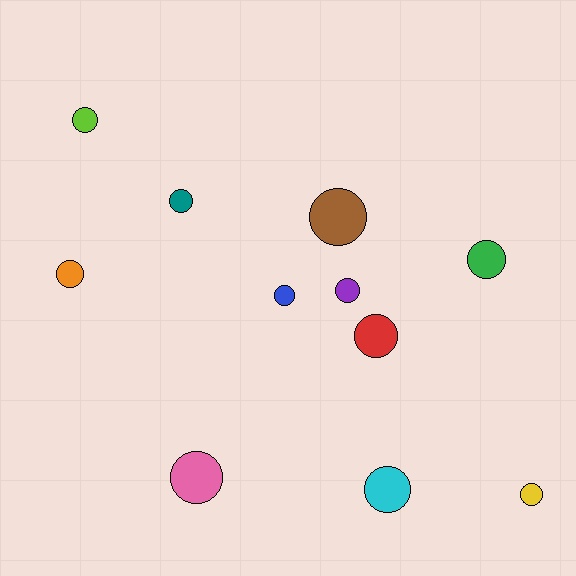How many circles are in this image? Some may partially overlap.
There are 11 circles.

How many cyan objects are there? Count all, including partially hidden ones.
There is 1 cyan object.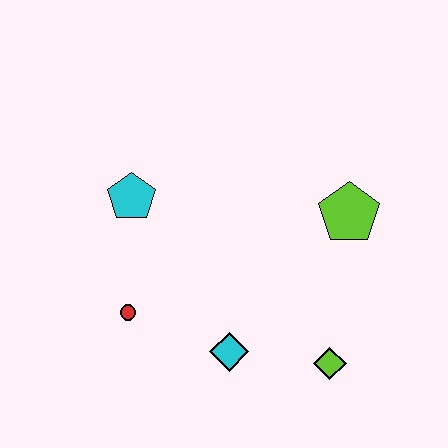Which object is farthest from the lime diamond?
The cyan pentagon is farthest from the lime diamond.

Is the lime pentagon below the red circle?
No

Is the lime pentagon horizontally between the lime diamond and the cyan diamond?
No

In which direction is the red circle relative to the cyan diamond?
The red circle is to the left of the cyan diamond.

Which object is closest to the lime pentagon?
The lime diamond is closest to the lime pentagon.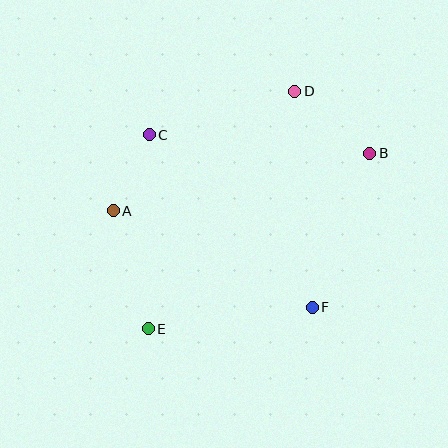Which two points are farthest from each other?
Points B and E are farthest from each other.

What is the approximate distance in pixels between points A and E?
The distance between A and E is approximately 123 pixels.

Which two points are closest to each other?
Points A and C are closest to each other.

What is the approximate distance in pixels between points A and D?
The distance between A and D is approximately 218 pixels.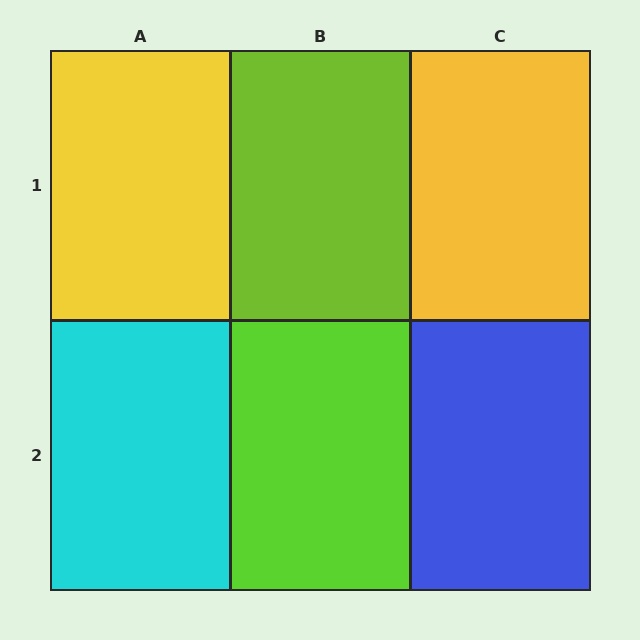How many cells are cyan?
1 cell is cyan.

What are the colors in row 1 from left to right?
Yellow, lime, yellow.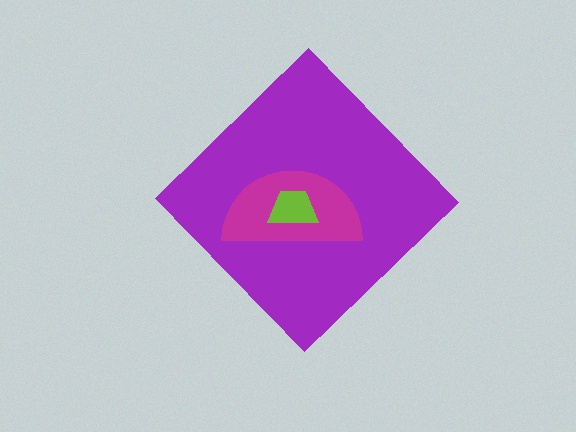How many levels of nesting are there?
3.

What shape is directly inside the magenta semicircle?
The lime trapezoid.